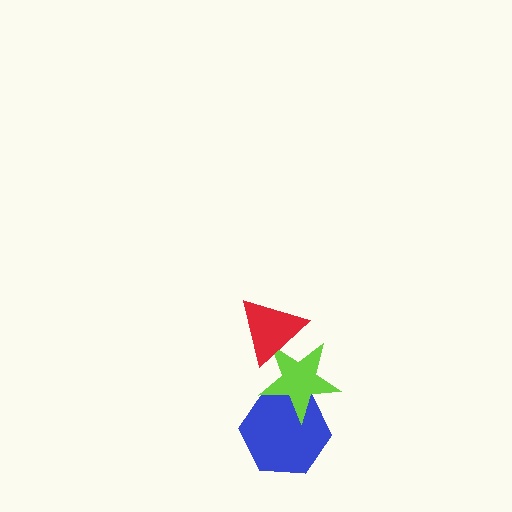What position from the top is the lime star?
The lime star is 2nd from the top.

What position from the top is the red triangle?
The red triangle is 1st from the top.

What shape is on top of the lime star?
The red triangle is on top of the lime star.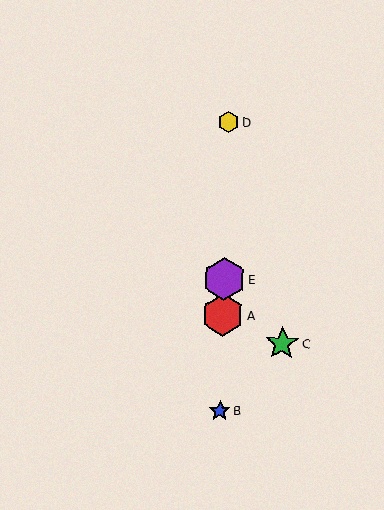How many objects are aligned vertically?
4 objects (A, B, D, E) are aligned vertically.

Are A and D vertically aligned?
Yes, both are at x≈223.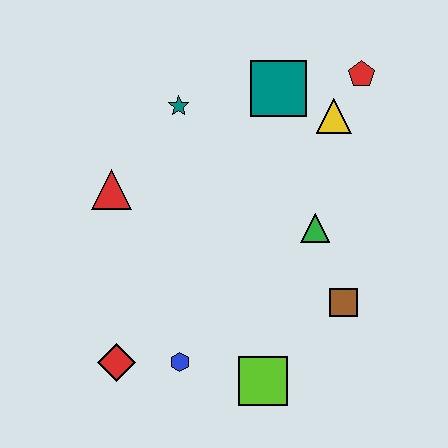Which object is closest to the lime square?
The blue hexagon is closest to the lime square.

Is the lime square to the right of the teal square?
No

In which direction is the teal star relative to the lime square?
The teal star is above the lime square.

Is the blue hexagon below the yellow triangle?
Yes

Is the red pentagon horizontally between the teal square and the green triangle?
No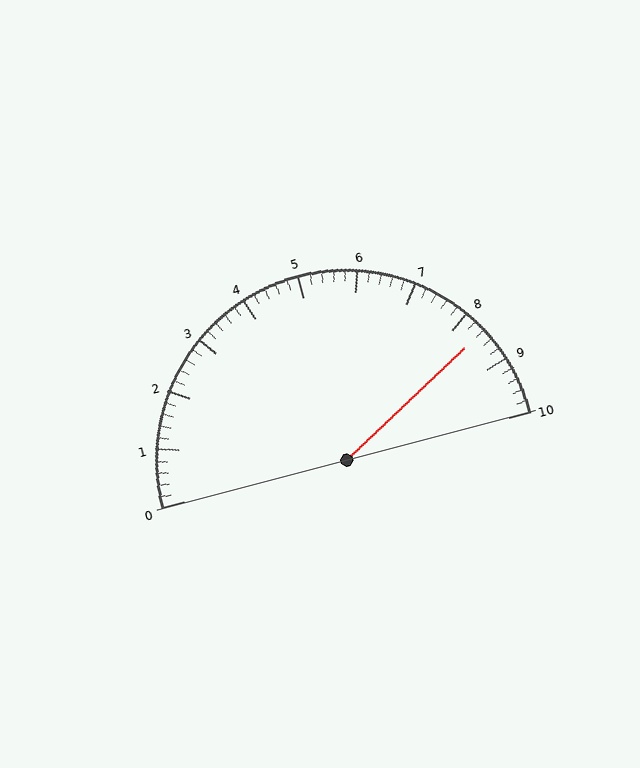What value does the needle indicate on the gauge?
The needle indicates approximately 8.4.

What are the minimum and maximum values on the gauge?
The gauge ranges from 0 to 10.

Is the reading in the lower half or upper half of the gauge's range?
The reading is in the upper half of the range (0 to 10).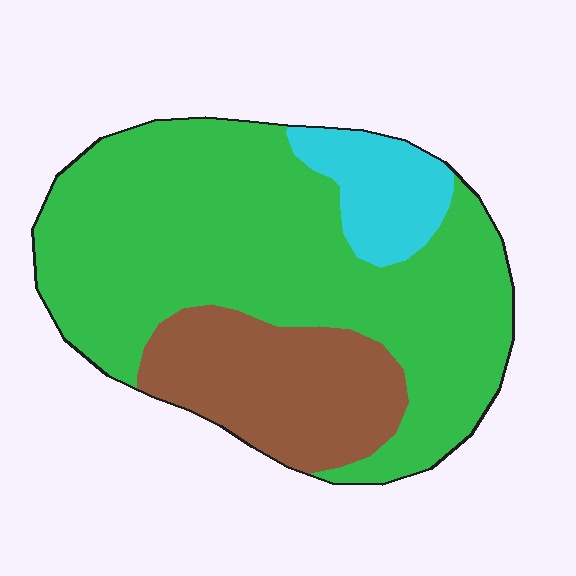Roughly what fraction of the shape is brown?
Brown takes up between a sixth and a third of the shape.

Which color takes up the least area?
Cyan, at roughly 10%.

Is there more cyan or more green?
Green.